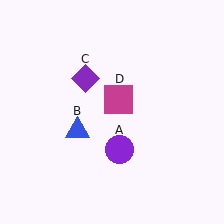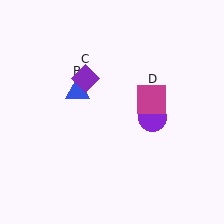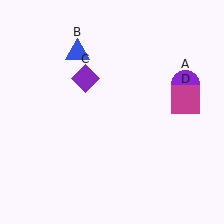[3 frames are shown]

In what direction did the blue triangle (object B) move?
The blue triangle (object B) moved up.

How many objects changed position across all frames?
3 objects changed position: purple circle (object A), blue triangle (object B), magenta square (object D).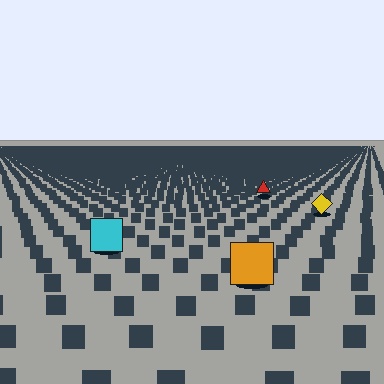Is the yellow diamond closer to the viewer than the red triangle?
Yes. The yellow diamond is closer — you can tell from the texture gradient: the ground texture is coarser near it.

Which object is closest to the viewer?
The orange square is closest. The texture marks near it are larger and more spread out.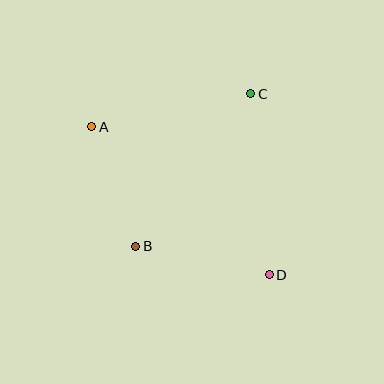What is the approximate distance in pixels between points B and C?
The distance between B and C is approximately 191 pixels.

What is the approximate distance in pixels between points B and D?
The distance between B and D is approximately 136 pixels.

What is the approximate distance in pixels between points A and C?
The distance between A and C is approximately 163 pixels.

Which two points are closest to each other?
Points A and B are closest to each other.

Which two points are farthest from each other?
Points A and D are farthest from each other.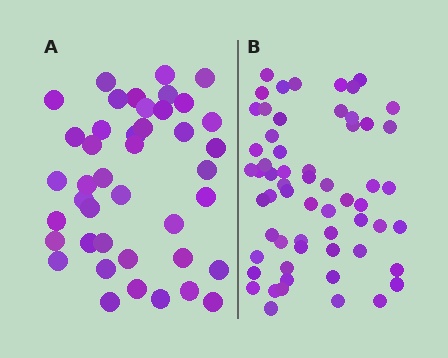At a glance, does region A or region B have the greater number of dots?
Region B (the right region) has more dots.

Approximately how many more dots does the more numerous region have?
Region B has approximately 20 more dots than region A.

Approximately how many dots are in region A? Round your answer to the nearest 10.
About 40 dots. (The exact count is 42, which rounds to 40.)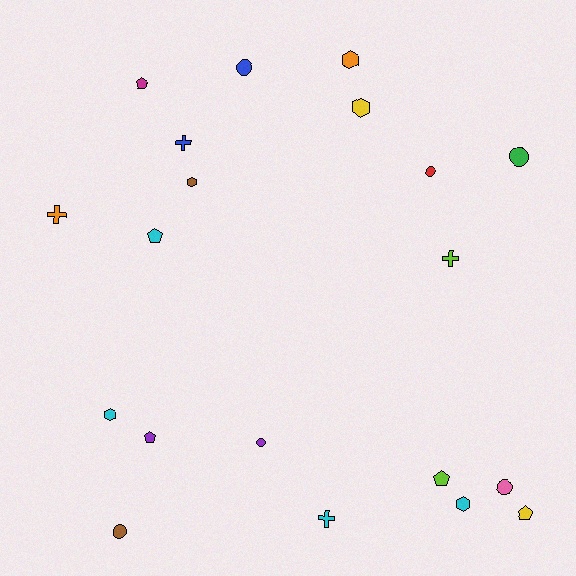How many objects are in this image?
There are 20 objects.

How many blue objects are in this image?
There are 2 blue objects.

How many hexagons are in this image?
There are 5 hexagons.